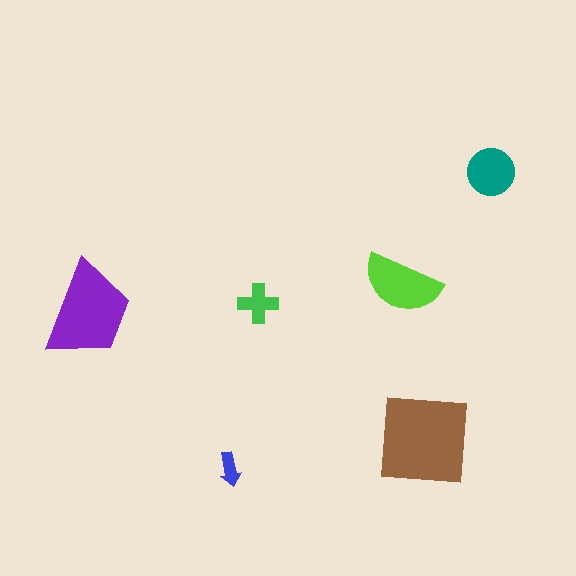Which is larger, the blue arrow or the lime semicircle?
The lime semicircle.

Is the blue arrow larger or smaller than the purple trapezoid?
Smaller.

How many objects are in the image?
There are 6 objects in the image.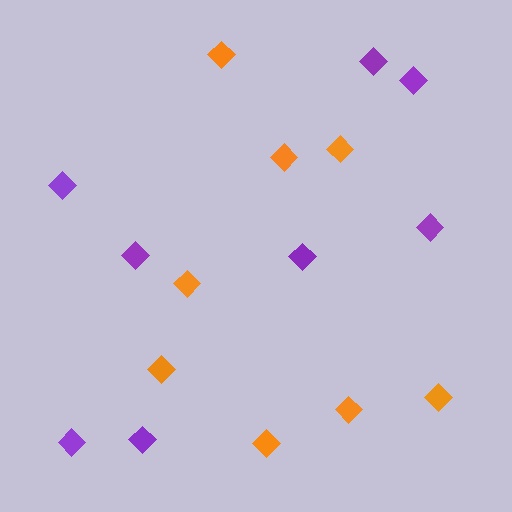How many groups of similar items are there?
There are 2 groups: one group of orange diamonds (8) and one group of purple diamonds (8).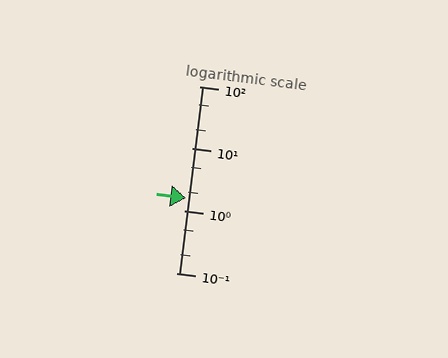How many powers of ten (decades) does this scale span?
The scale spans 3 decades, from 0.1 to 100.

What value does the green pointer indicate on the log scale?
The pointer indicates approximately 1.6.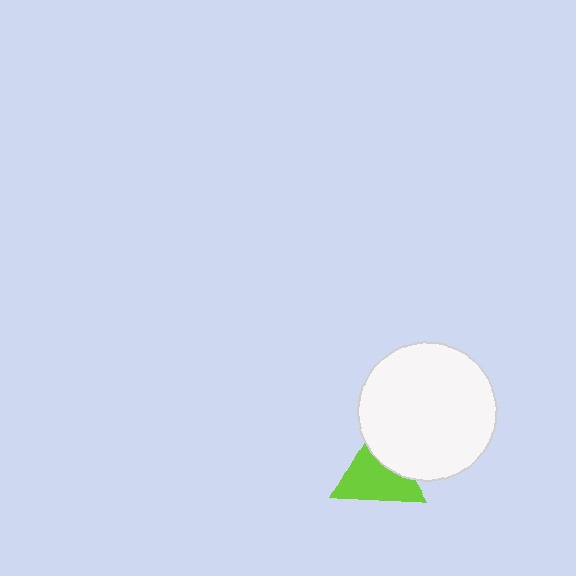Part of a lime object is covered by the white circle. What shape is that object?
It is a triangle.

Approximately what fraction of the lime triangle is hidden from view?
Roughly 32% of the lime triangle is hidden behind the white circle.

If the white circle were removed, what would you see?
You would see the complete lime triangle.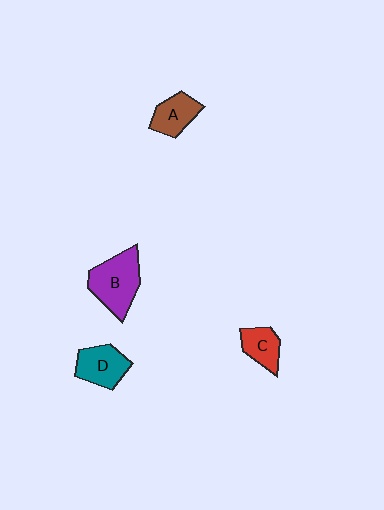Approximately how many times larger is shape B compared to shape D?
Approximately 1.4 times.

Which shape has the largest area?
Shape B (purple).